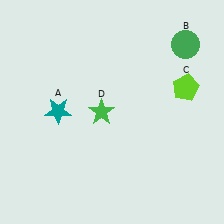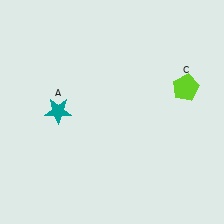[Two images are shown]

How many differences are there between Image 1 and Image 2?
There are 2 differences between the two images.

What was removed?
The green star (D), the green circle (B) were removed in Image 2.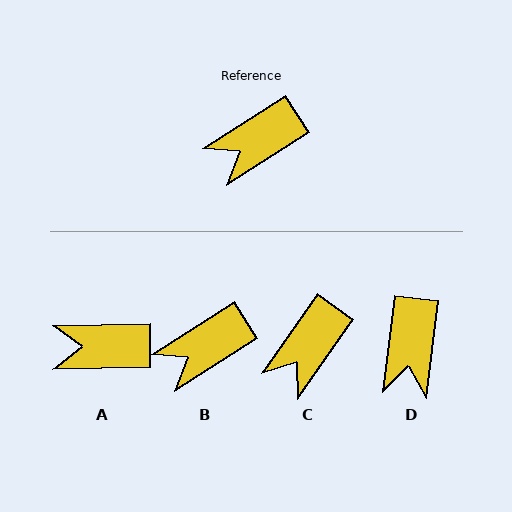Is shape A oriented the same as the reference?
No, it is off by about 32 degrees.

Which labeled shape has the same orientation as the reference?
B.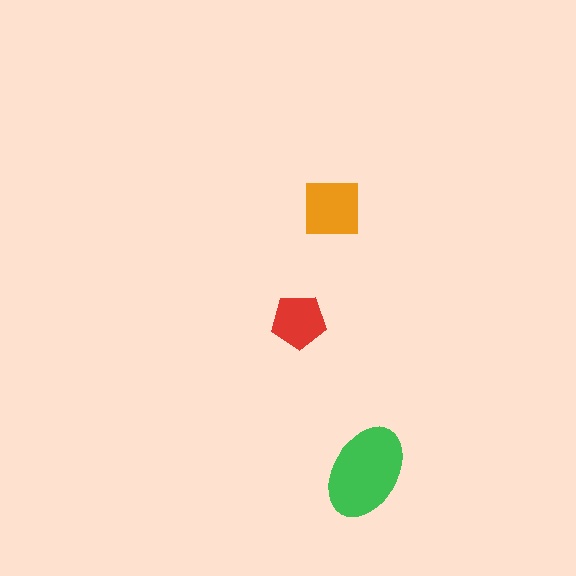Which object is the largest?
The green ellipse.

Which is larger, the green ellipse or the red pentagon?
The green ellipse.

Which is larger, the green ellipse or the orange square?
The green ellipse.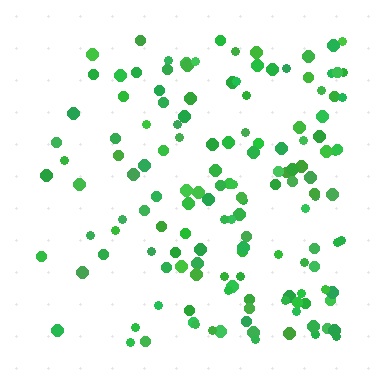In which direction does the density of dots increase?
From left to right, with the right side densest.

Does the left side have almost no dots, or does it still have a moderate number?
Still a moderate number, just noticeably fewer than the right.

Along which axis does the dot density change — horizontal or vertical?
Horizontal.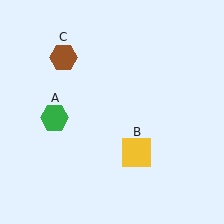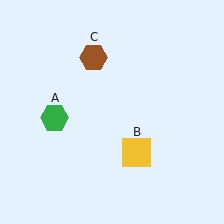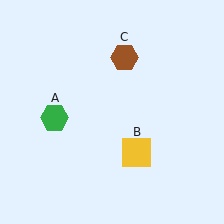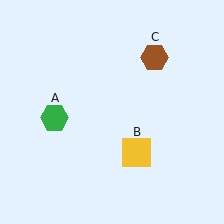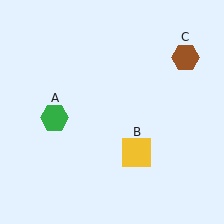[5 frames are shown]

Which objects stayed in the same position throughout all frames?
Green hexagon (object A) and yellow square (object B) remained stationary.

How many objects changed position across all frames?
1 object changed position: brown hexagon (object C).